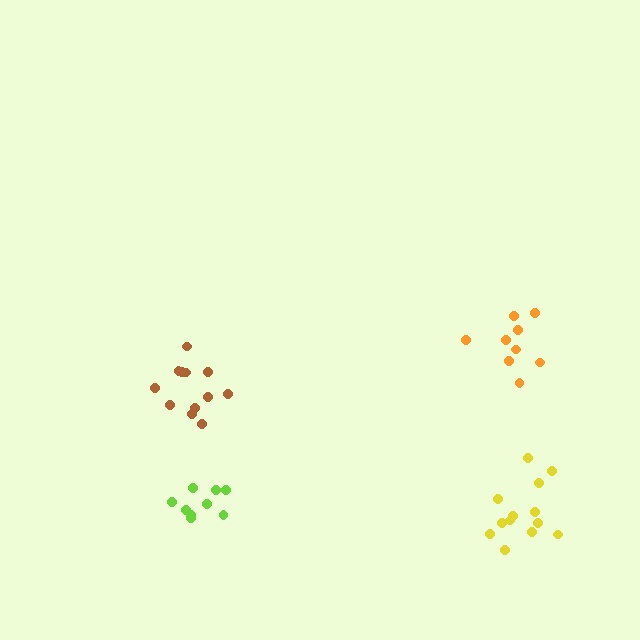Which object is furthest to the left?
The brown cluster is leftmost.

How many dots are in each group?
Group 1: 12 dots, Group 2: 9 dots, Group 3: 9 dots, Group 4: 13 dots (43 total).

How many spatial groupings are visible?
There are 4 spatial groupings.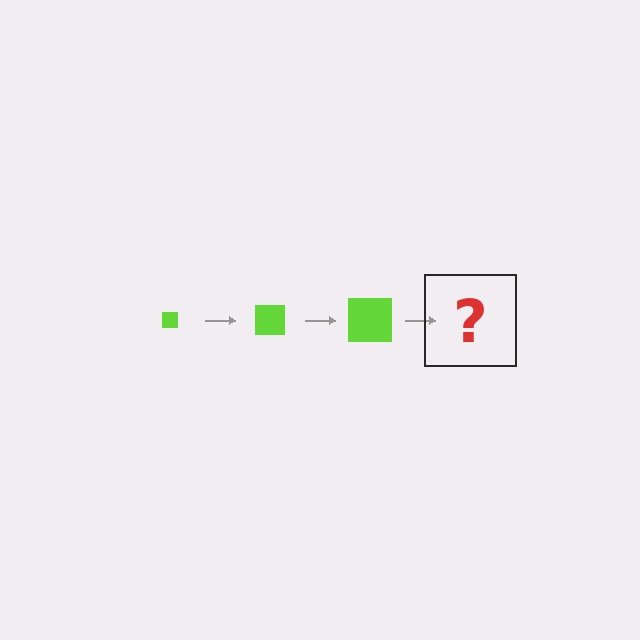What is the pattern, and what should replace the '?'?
The pattern is that the square gets progressively larger each step. The '?' should be a lime square, larger than the previous one.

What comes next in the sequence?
The next element should be a lime square, larger than the previous one.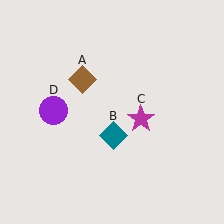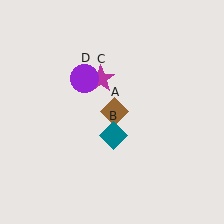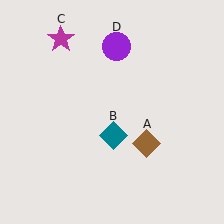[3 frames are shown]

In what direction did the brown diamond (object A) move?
The brown diamond (object A) moved down and to the right.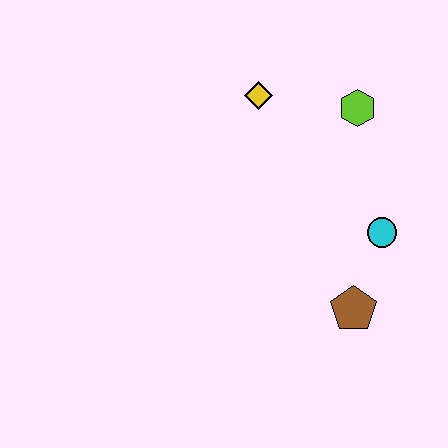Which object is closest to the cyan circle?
The brown pentagon is closest to the cyan circle.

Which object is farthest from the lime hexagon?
The brown pentagon is farthest from the lime hexagon.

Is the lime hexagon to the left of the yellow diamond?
No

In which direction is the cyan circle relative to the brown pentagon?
The cyan circle is above the brown pentagon.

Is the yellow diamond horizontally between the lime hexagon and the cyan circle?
No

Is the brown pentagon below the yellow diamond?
Yes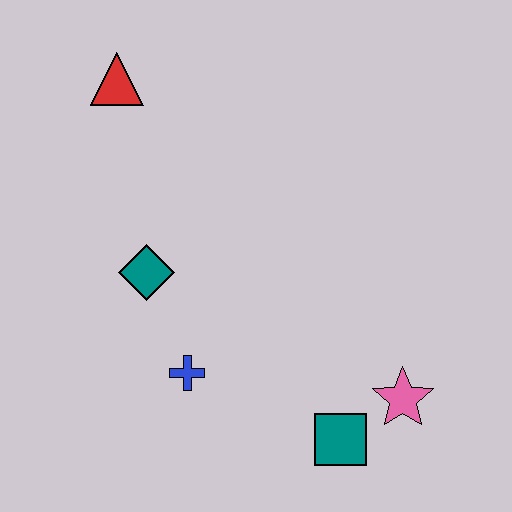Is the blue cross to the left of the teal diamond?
No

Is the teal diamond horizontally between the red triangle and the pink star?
Yes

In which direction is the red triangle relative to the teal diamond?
The red triangle is above the teal diamond.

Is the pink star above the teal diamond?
No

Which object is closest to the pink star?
The teal square is closest to the pink star.